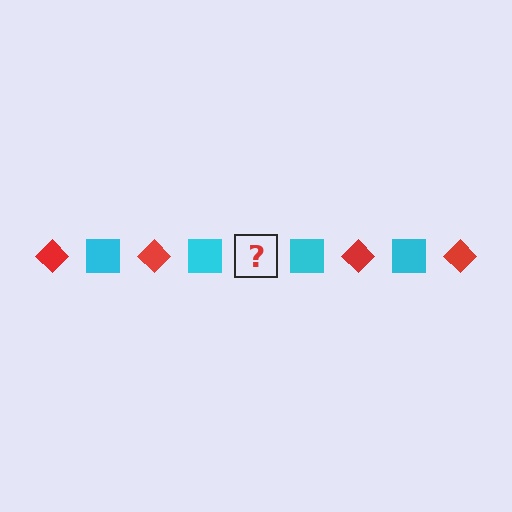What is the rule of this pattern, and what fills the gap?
The rule is that the pattern alternates between red diamond and cyan square. The gap should be filled with a red diamond.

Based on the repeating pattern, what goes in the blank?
The blank should be a red diamond.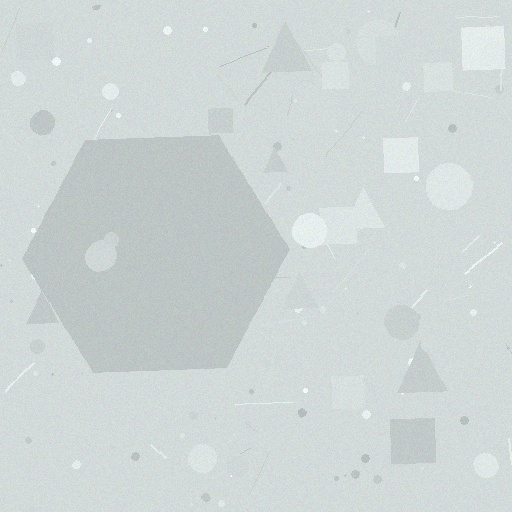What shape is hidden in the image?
A hexagon is hidden in the image.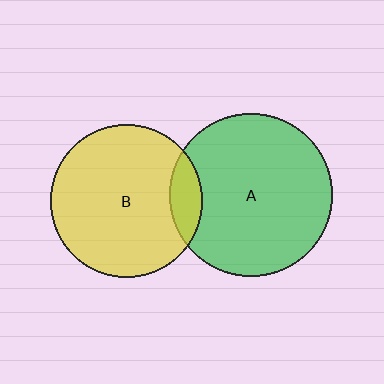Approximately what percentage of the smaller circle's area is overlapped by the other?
Approximately 10%.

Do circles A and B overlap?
Yes.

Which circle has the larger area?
Circle A (green).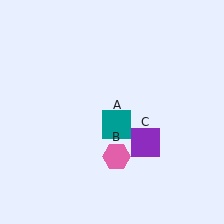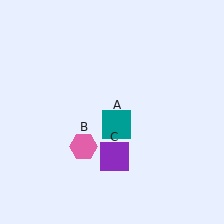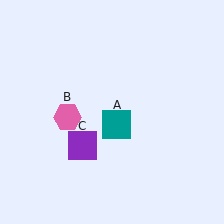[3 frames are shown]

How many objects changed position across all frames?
2 objects changed position: pink hexagon (object B), purple square (object C).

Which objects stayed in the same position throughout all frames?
Teal square (object A) remained stationary.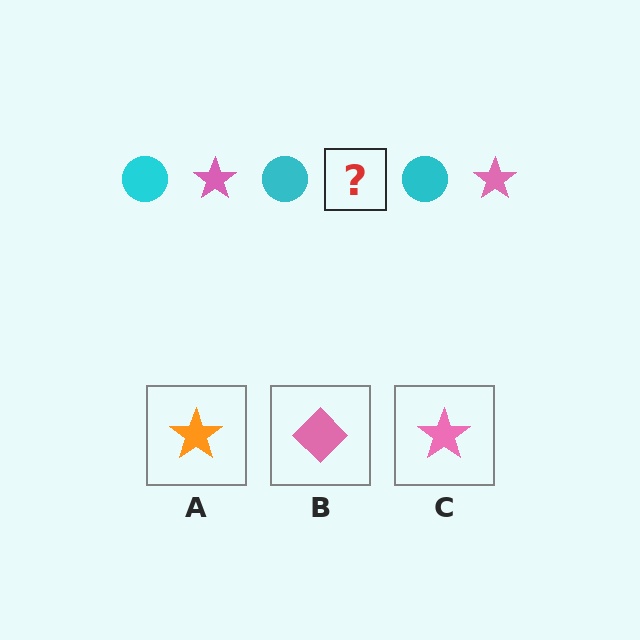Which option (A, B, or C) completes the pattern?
C.